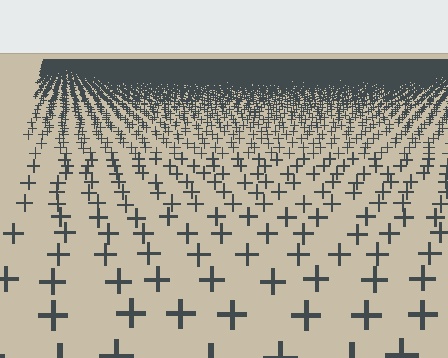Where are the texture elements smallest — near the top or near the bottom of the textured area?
Near the top.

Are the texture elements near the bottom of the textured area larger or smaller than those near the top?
Larger. Near the bottom, elements are closer to the viewer and appear at a bigger on-screen size.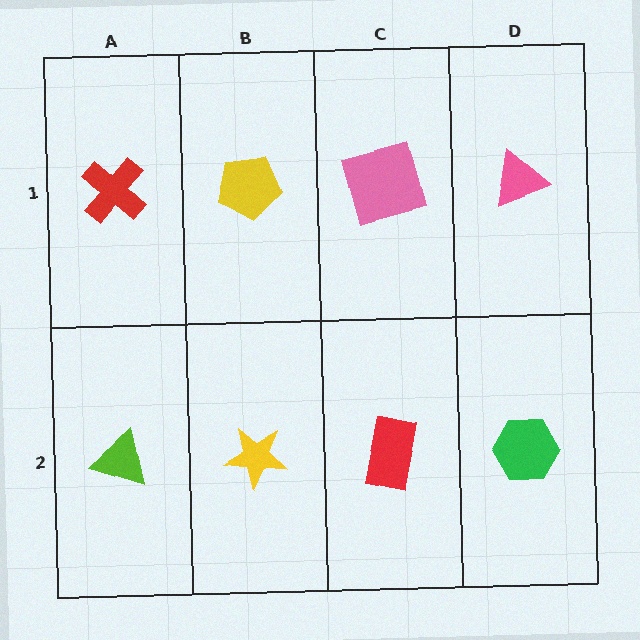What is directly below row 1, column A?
A lime triangle.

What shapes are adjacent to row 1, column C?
A red rectangle (row 2, column C), a yellow pentagon (row 1, column B), a pink triangle (row 1, column D).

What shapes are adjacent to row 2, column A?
A red cross (row 1, column A), a yellow star (row 2, column B).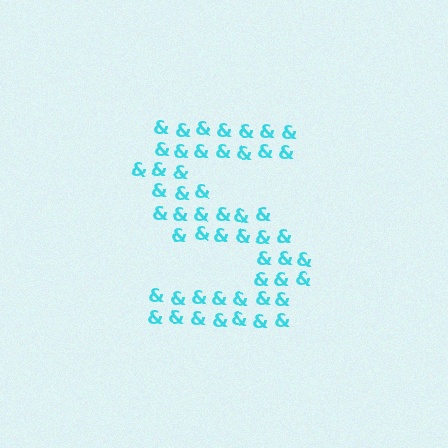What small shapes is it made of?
It is made of small ampersands.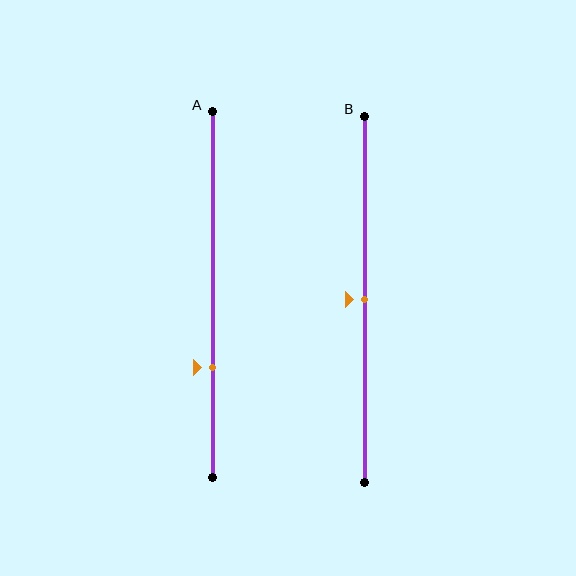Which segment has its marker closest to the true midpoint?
Segment B has its marker closest to the true midpoint.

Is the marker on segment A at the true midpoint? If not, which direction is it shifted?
No, the marker on segment A is shifted downward by about 20% of the segment length.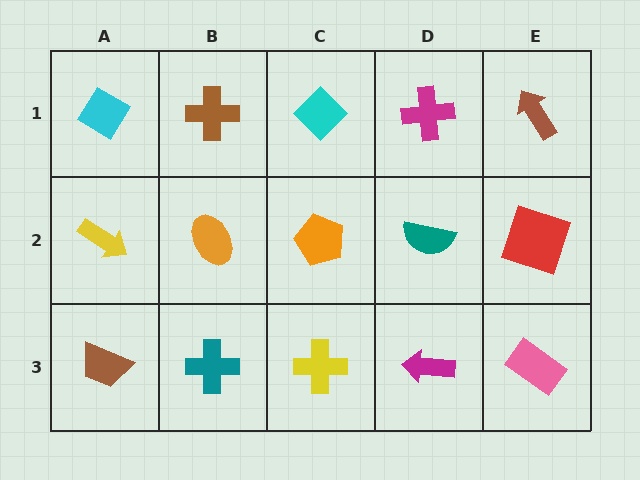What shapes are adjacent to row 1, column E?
A red square (row 2, column E), a magenta cross (row 1, column D).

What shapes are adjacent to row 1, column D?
A teal semicircle (row 2, column D), a cyan diamond (row 1, column C), a brown arrow (row 1, column E).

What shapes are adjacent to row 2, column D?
A magenta cross (row 1, column D), a magenta arrow (row 3, column D), an orange pentagon (row 2, column C), a red square (row 2, column E).